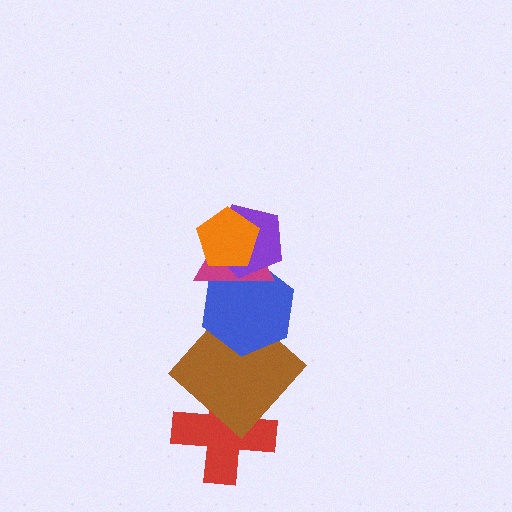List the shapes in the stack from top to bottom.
From top to bottom: the orange pentagon, the purple pentagon, the magenta triangle, the blue hexagon, the brown diamond, the red cross.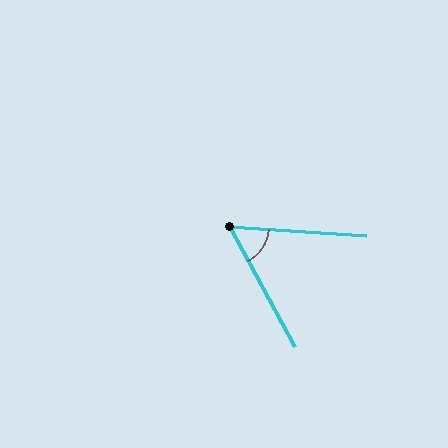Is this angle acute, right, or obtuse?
It is acute.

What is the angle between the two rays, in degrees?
Approximately 58 degrees.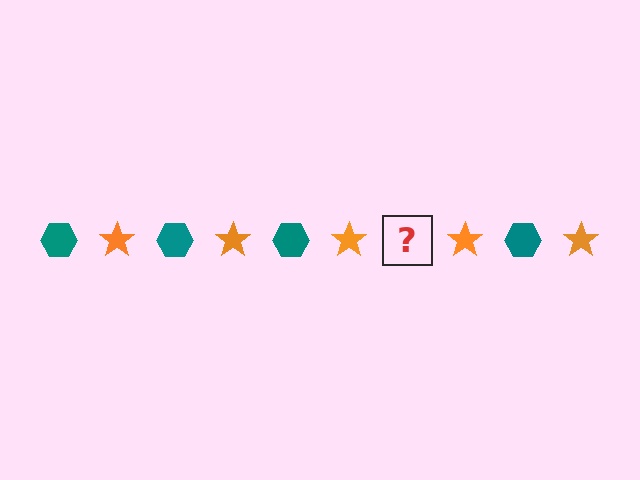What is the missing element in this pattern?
The missing element is a teal hexagon.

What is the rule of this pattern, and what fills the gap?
The rule is that the pattern alternates between teal hexagon and orange star. The gap should be filled with a teal hexagon.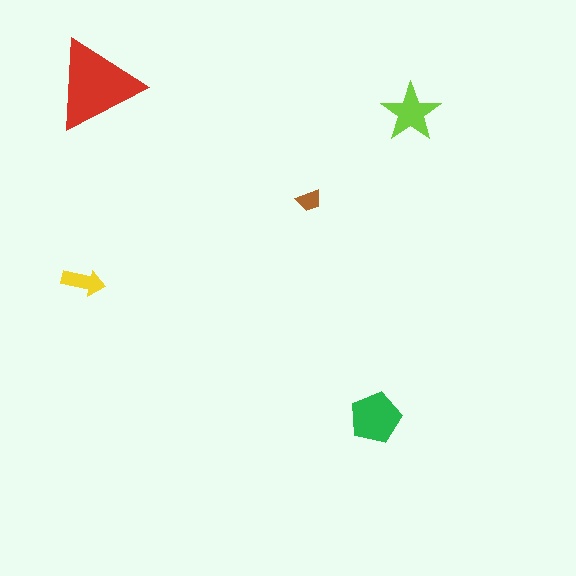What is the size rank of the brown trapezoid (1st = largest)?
5th.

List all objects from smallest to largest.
The brown trapezoid, the yellow arrow, the lime star, the green pentagon, the red triangle.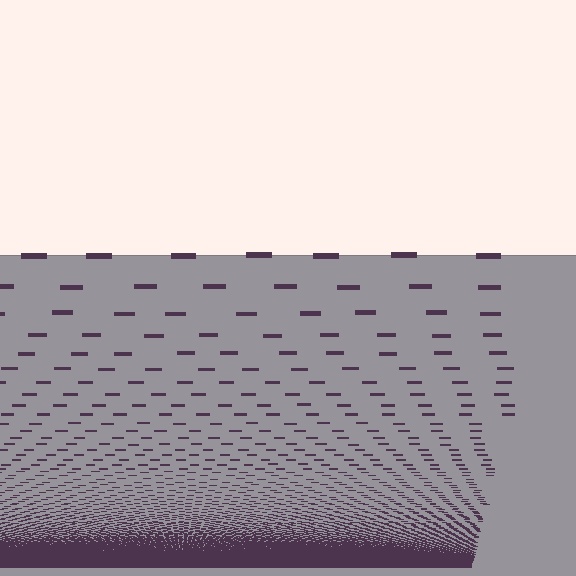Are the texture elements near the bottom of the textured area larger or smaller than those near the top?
Smaller. The gradient is inverted — elements near the bottom are smaller and denser.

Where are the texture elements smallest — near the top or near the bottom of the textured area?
Near the bottom.